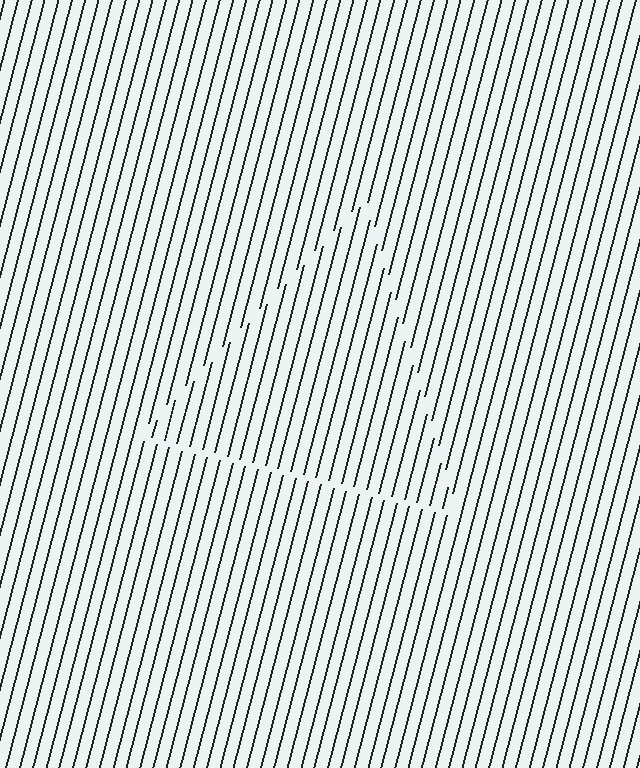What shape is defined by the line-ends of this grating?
An illusory triangle. The interior of the shape contains the same grating, shifted by half a period — the contour is defined by the phase discontinuity where line-ends from the inner and outer gratings abut.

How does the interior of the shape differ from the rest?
The interior of the shape contains the same grating, shifted by half a period — the contour is defined by the phase discontinuity where line-ends from the inner and outer gratings abut.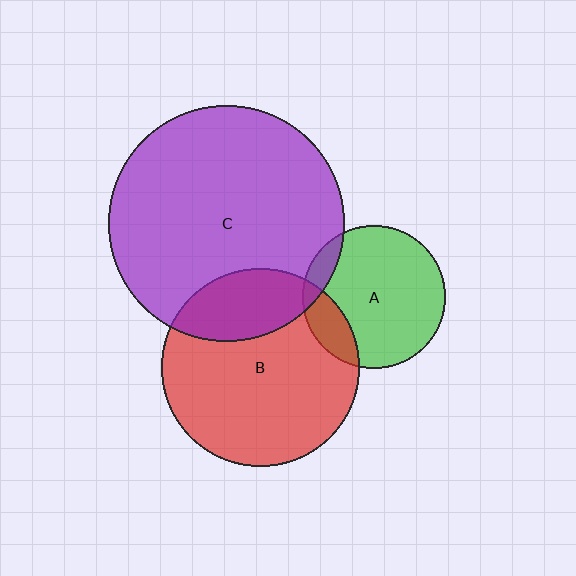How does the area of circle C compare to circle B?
Approximately 1.4 times.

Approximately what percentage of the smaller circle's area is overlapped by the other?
Approximately 10%.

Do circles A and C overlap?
Yes.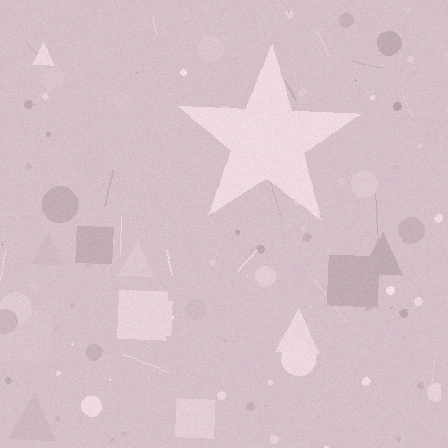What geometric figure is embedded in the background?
A star is embedded in the background.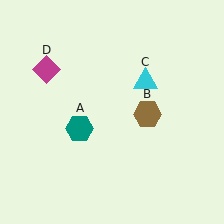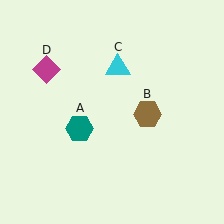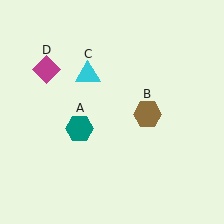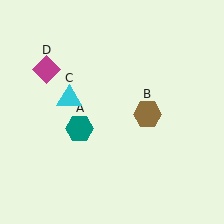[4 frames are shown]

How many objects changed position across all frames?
1 object changed position: cyan triangle (object C).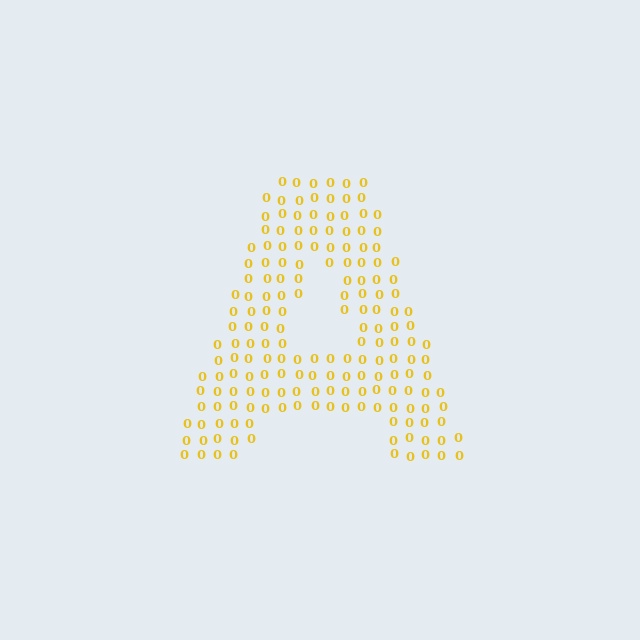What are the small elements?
The small elements are digit 0's.